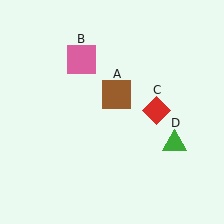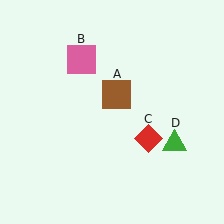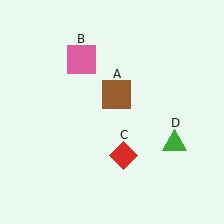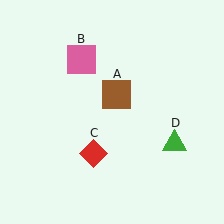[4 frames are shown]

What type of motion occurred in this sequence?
The red diamond (object C) rotated clockwise around the center of the scene.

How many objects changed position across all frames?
1 object changed position: red diamond (object C).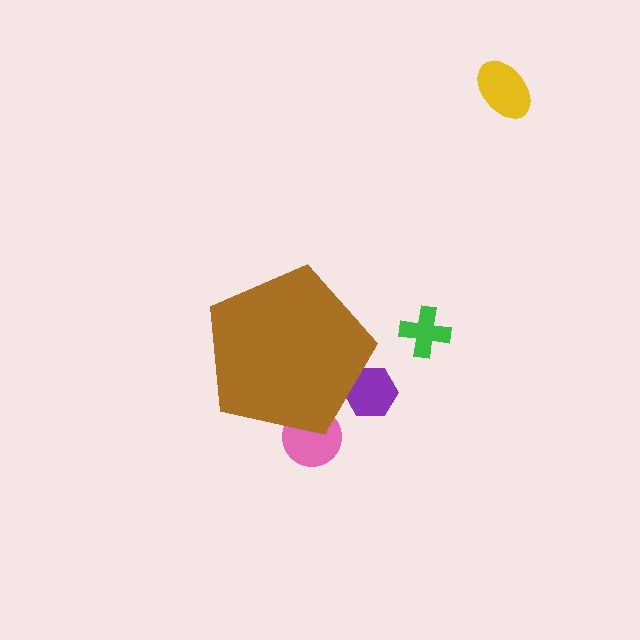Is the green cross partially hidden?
No, the green cross is fully visible.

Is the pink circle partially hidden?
Yes, the pink circle is partially hidden behind the brown pentagon.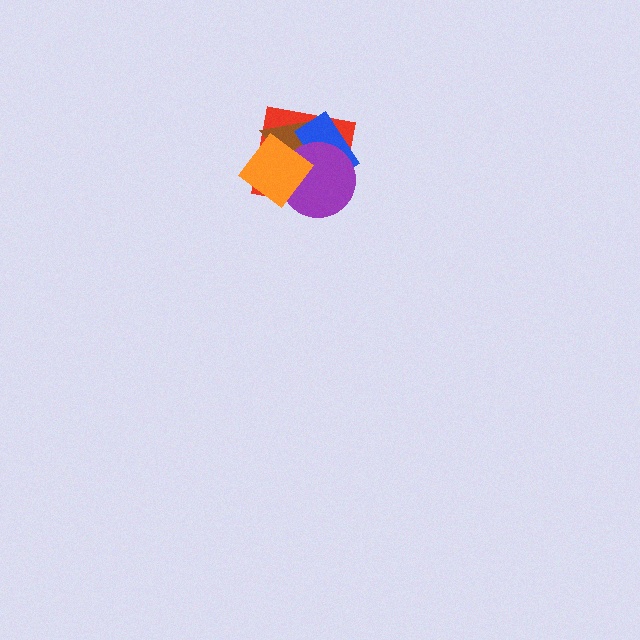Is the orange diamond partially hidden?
No, no other shape covers it.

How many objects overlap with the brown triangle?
4 objects overlap with the brown triangle.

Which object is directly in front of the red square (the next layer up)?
The brown triangle is directly in front of the red square.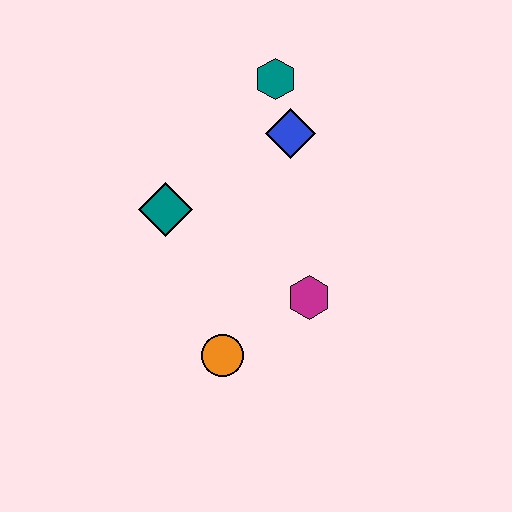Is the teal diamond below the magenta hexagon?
No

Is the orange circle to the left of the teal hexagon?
Yes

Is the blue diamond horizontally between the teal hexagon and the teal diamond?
No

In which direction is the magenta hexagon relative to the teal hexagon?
The magenta hexagon is below the teal hexagon.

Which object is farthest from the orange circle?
The teal hexagon is farthest from the orange circle.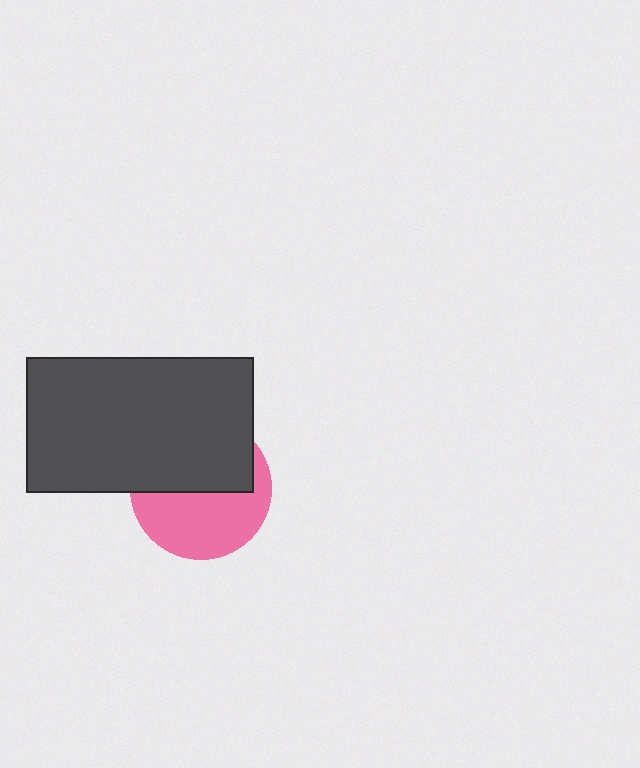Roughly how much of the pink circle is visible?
About half of it is visible (roughly 50%).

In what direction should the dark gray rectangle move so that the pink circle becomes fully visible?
The dark gray rectangle should move up. That is the shortest direction to clear the overlap and leave the pink circle fully visible.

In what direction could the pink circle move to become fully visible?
The pink circle could move down. That would shift it out from behind the dark gray rectangle entirely.